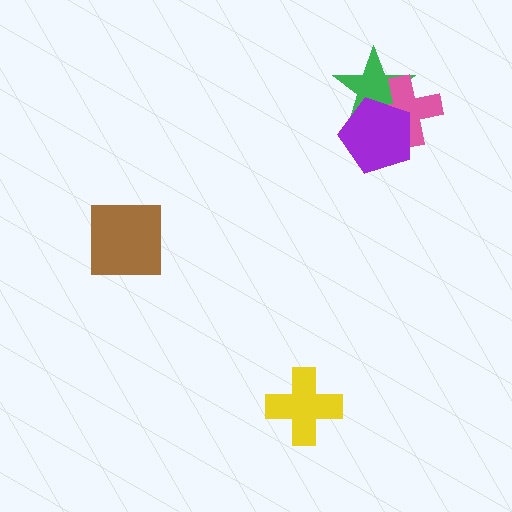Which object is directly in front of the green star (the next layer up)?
The pink cross is directly in front of the green star.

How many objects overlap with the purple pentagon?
2 objects overlap with the purple pentagon.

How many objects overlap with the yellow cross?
0 objects overlap with the yellow cross.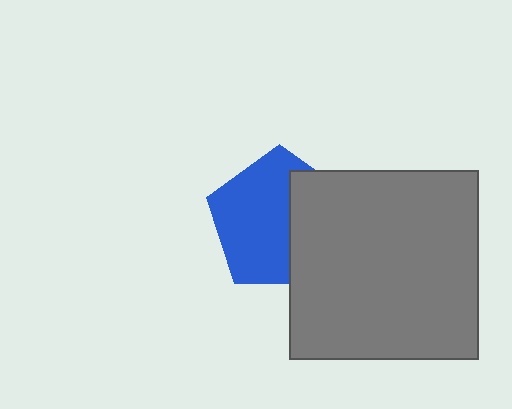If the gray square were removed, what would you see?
You would see the complete blue pentagon.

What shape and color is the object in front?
The object in front is a gray square.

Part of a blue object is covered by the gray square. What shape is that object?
It is a pentagon.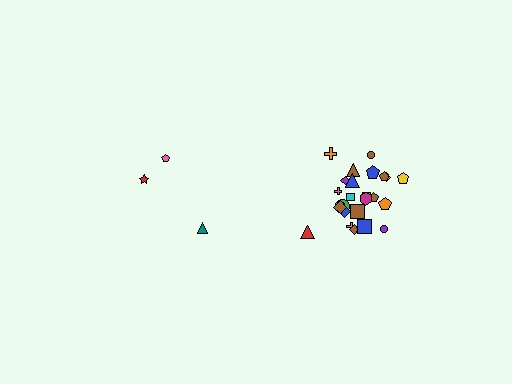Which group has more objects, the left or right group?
The right group.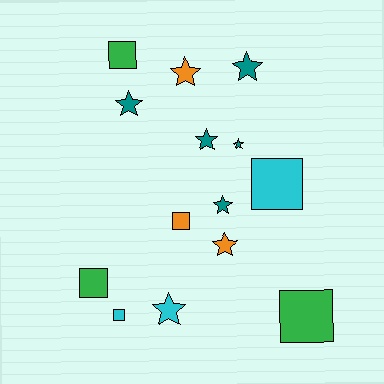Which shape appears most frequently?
Star, with 8 objects.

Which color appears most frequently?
Teal, with 5 objects.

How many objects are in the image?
There are 14 objects.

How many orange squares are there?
There is 1 orange square.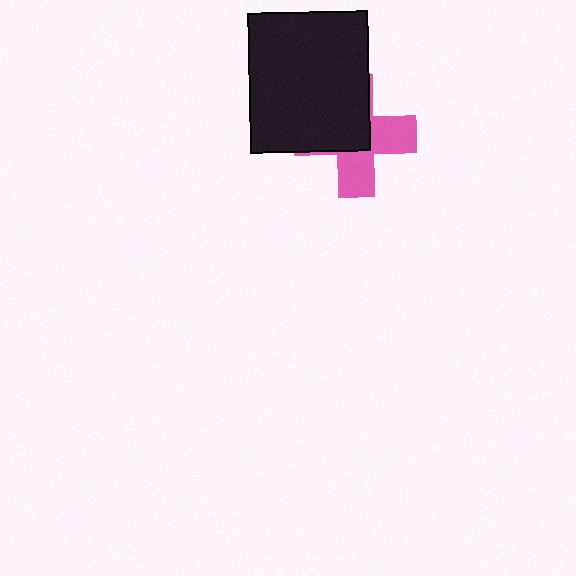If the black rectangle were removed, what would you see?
You would see the complete pink cross.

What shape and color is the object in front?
The object in front is a black rectangle.